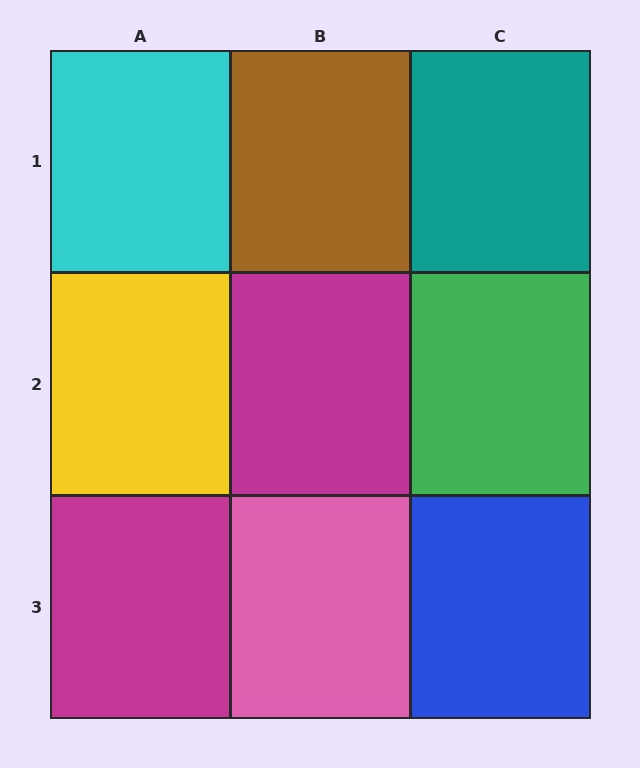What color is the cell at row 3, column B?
Pink.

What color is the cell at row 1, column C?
Teal.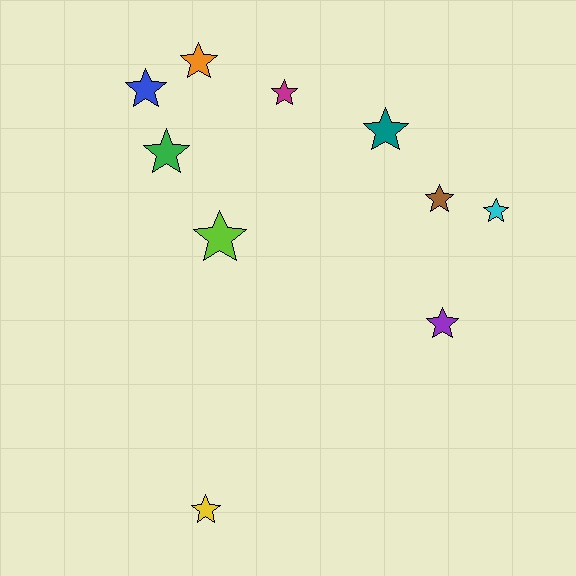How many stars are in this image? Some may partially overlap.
There are 10 stars.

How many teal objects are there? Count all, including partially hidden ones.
There is 1 teal object.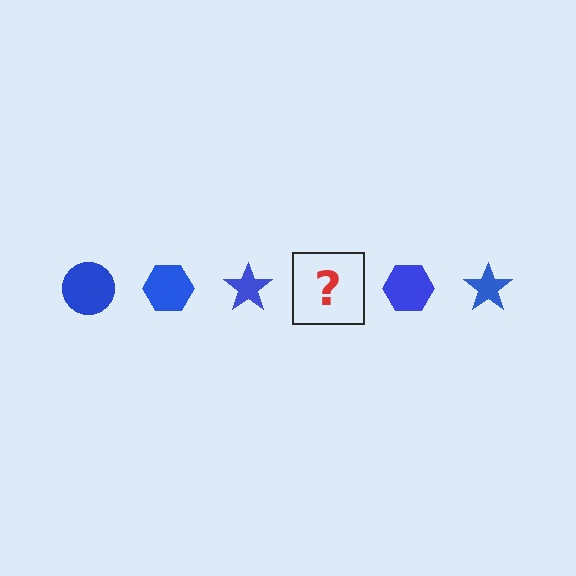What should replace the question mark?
The question mark should be replaced with a blue circle.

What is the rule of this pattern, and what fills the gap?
The rule is that the pattern cycles through circle, hexagon, star shapes in blue. The gap should be filled with a blue circle.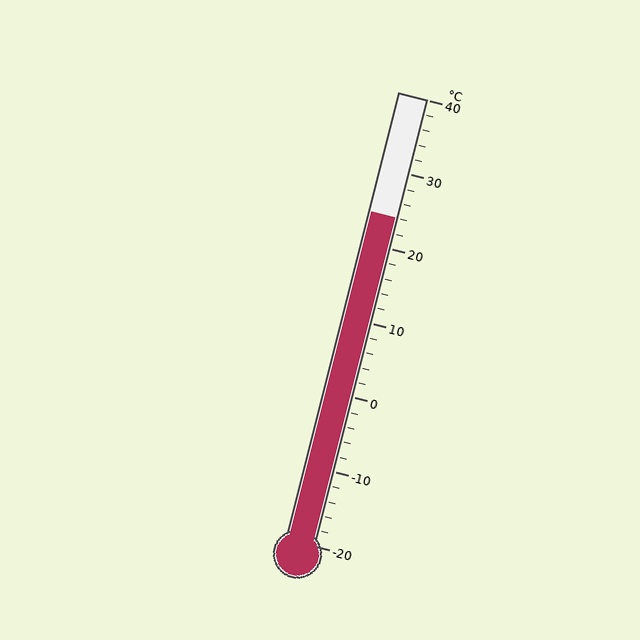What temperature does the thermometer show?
The thermometer shows approximately 24°C.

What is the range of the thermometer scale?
The thermometer scale ranges from -20°C to 40°C.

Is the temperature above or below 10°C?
The temperature is above 10°C.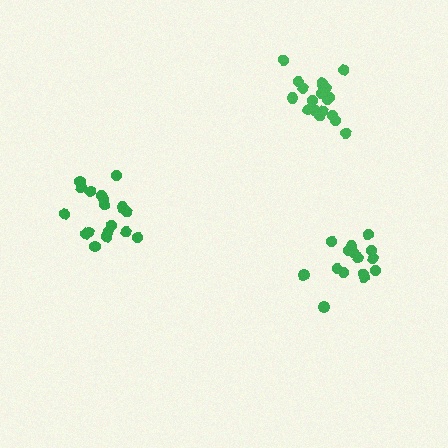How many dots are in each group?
Group 1: 15 dots, Group 2: 18 dots, Group 3: 19 dots (52 total).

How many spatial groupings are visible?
There are 3 spatial groupings.